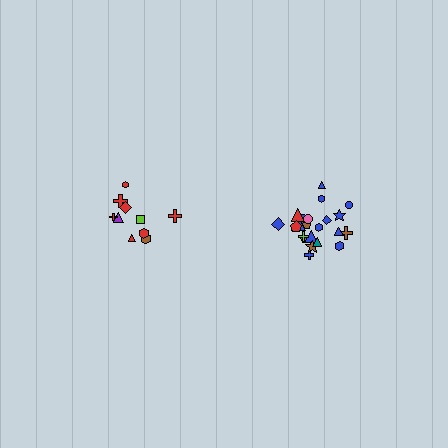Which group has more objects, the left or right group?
The right group.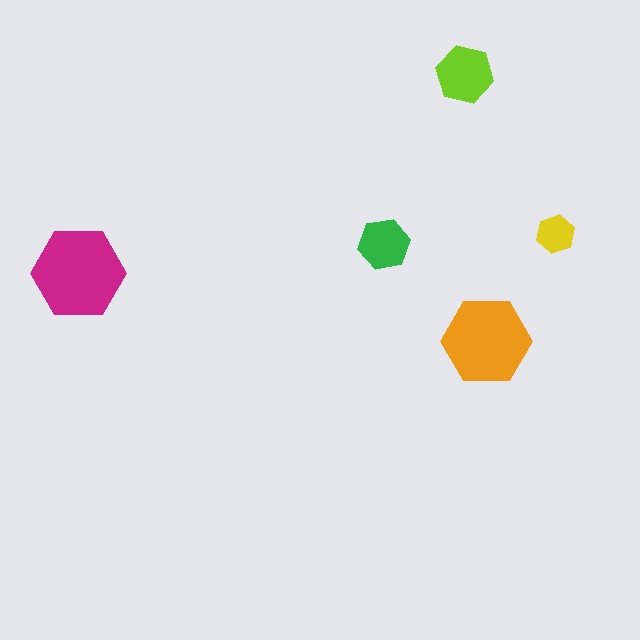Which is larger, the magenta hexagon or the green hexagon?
The magenta one.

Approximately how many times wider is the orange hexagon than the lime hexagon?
About 1.5 times wider.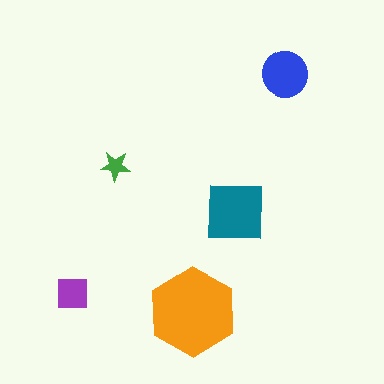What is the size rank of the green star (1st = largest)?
5th.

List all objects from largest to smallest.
The orange hexagon, the teal square, the blue circle, the purple square, the green star.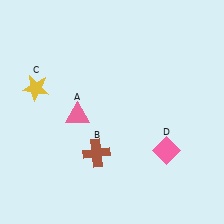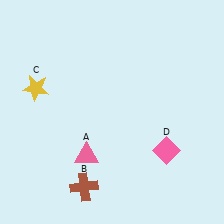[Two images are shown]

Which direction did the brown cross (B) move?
The brown cross (B) moved down.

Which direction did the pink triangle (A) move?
The pink triangle (A) moved down.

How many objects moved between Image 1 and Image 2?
2 objects moved between the two images.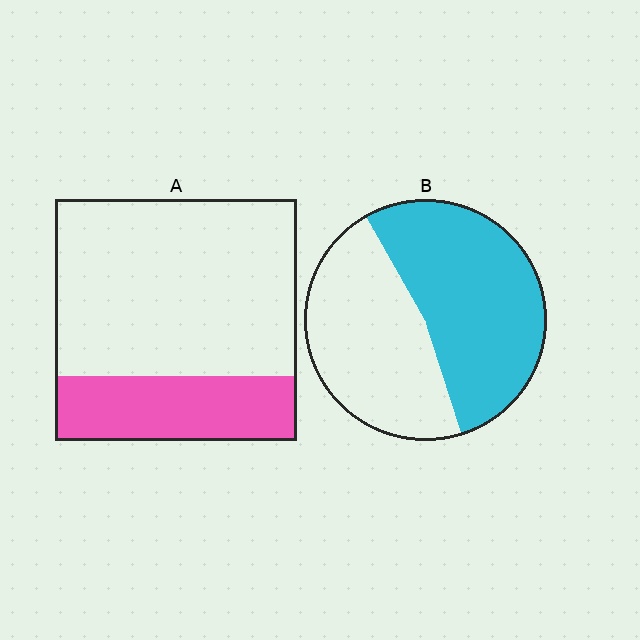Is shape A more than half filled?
No.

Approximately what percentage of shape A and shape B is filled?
A is approximately 25% and B is approximately 55%.